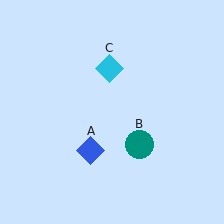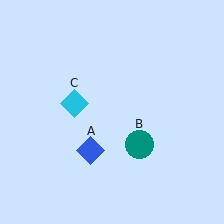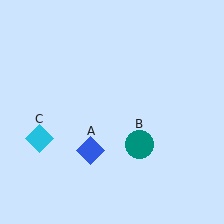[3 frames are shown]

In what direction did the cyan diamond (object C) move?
The cyan diamond (object C) moved down and to the left.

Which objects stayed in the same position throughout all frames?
Blue diamond (object A) and teal circle (object B) remained stationary.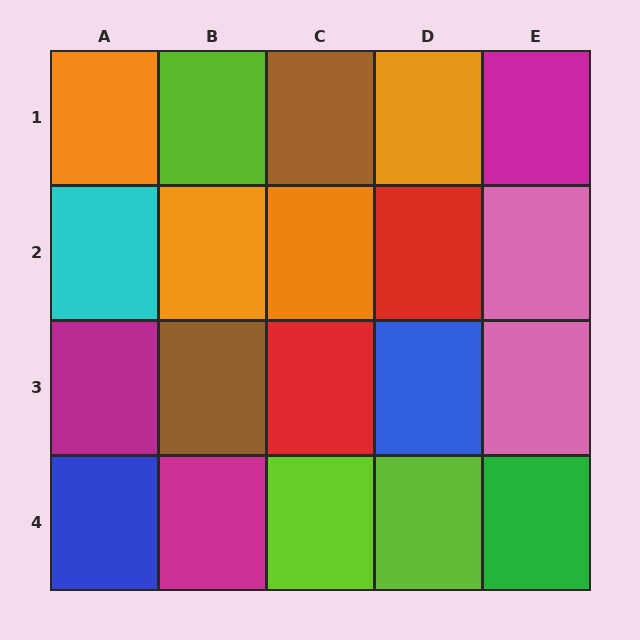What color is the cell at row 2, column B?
Orange.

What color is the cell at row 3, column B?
Brown.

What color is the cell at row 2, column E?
Pink.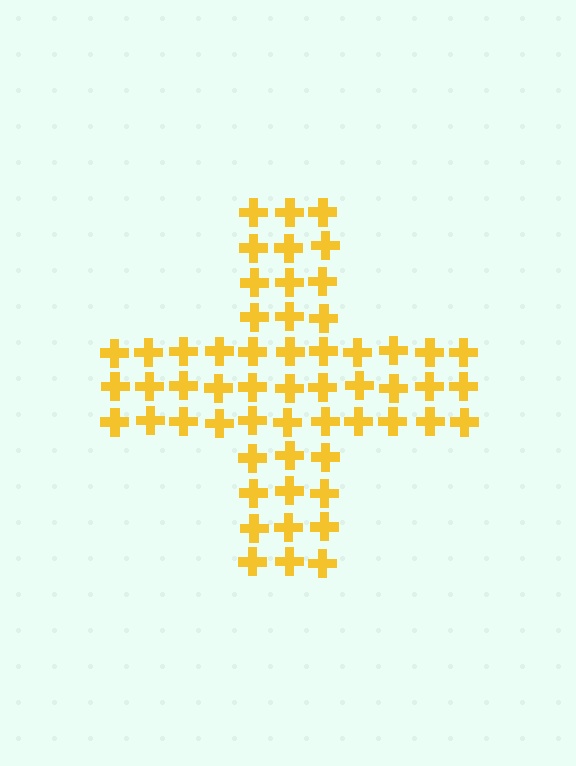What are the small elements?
The small elements are crosses.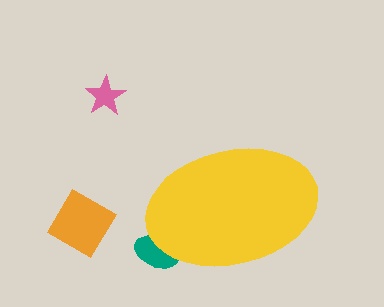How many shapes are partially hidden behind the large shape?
1 shape is partially hidden.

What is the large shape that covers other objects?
A yellow ellipse.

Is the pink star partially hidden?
No, the pink star is fully visible.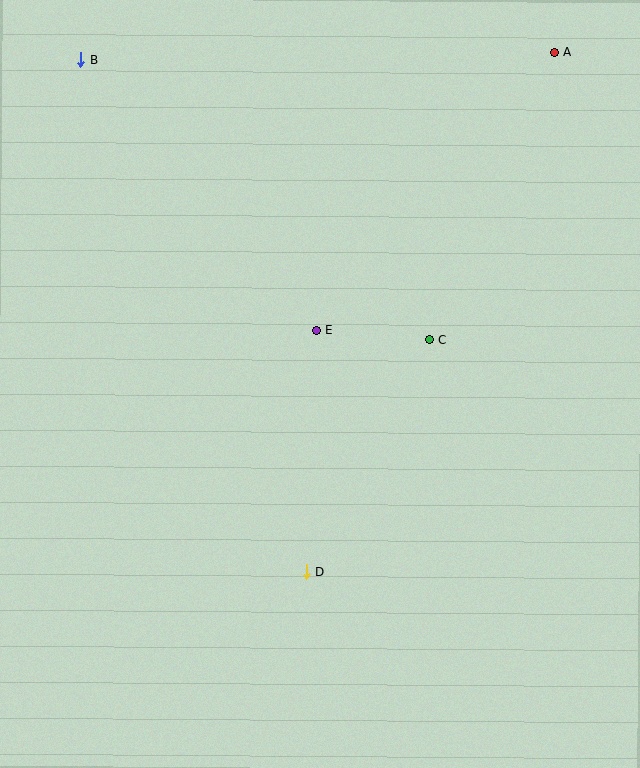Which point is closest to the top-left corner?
Point B is closest to the top-left corner.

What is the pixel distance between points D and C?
The distance between D and C is 263 pixels.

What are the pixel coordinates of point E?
Point E is at (316, 330).